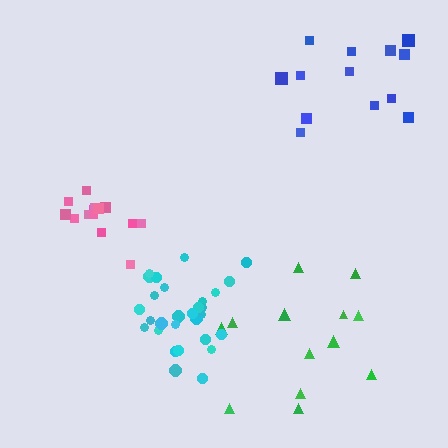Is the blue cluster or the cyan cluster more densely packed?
Cyan.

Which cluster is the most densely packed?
Cyan.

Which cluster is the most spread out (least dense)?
Blue.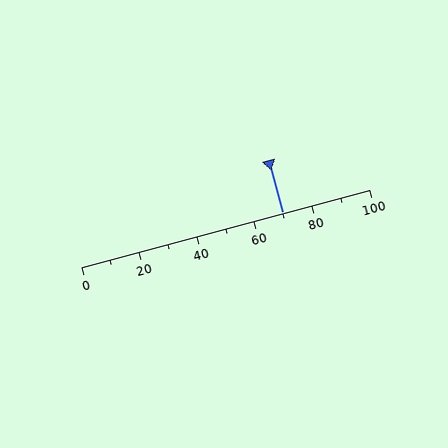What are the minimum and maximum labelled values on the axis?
The axis runs from 0 to 100.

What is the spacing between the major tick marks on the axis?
The major ticks are spaced 20 apart.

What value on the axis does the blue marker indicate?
The marker indicates approximately 70.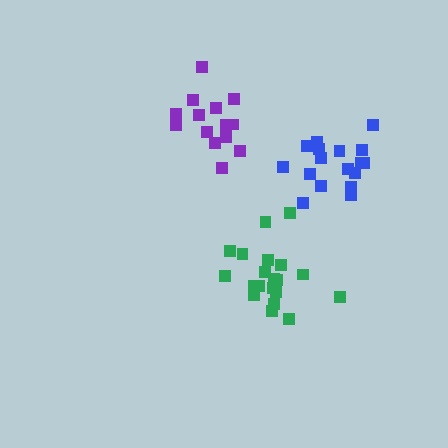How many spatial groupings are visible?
There are 3 spatial groupings.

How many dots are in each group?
Group 1: 17 dots, Group 2: 20 dots, Group 3: 14 dots (51 total).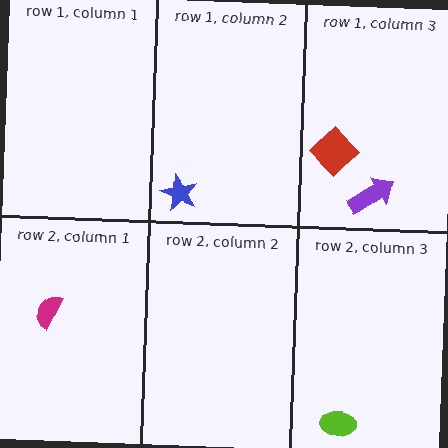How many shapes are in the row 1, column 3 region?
2.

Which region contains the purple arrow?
The row 1, column 3 region.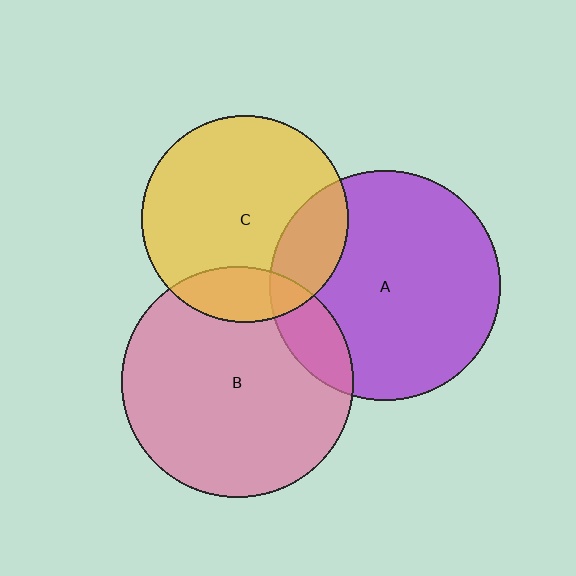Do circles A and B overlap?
Yes.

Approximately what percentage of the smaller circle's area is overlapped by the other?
Approximately 15%.